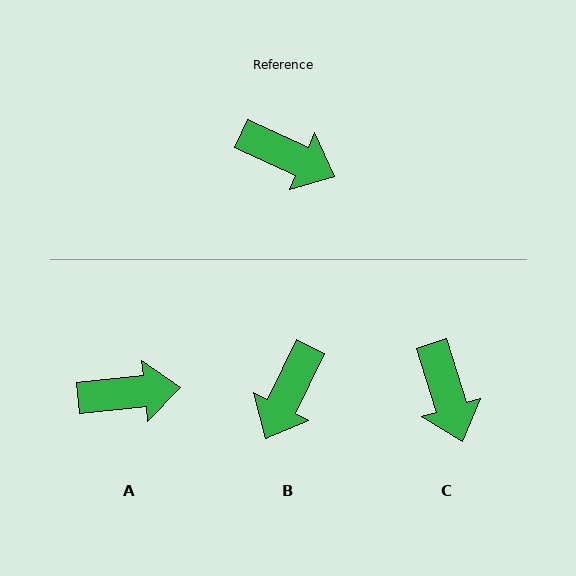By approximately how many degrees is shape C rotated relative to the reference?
Approximately 48 degrees clockwise.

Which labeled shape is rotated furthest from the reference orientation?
B, about 92 degrees away.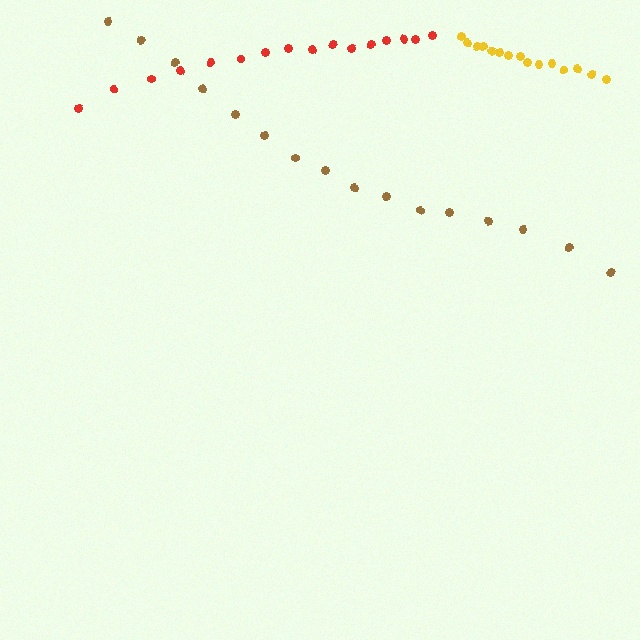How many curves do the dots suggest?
There are 3 distinct paths.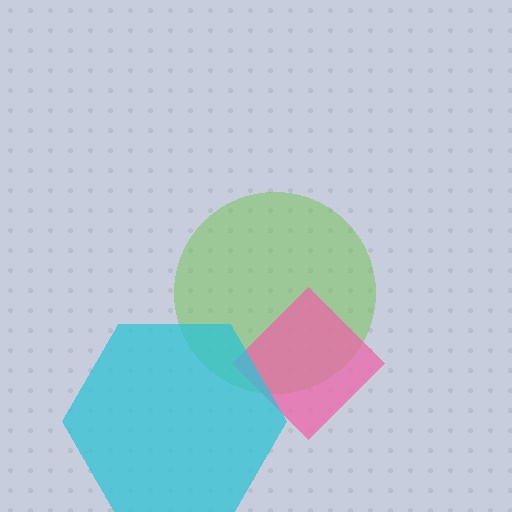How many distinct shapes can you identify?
There are 3 distinct shapes: a lime circle, a pink diamond, a cyan hexagon.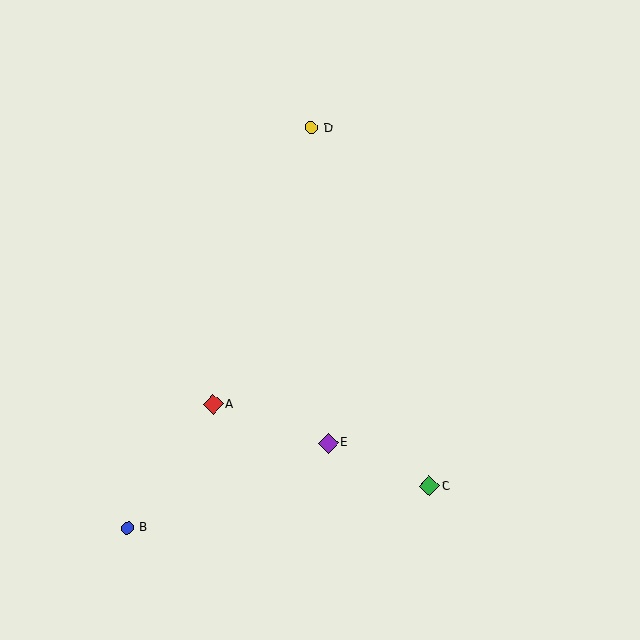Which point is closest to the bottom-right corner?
Point C is closest to the bottom-right corner.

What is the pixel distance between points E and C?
The distance between E and C is 110 pixels.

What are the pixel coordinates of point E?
Point E is at (329, 443).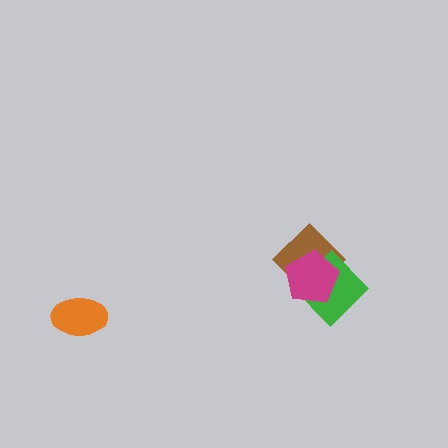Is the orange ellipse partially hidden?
No, no other shape covers it.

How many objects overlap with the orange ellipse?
0 objects overlap with the orange ellipse.